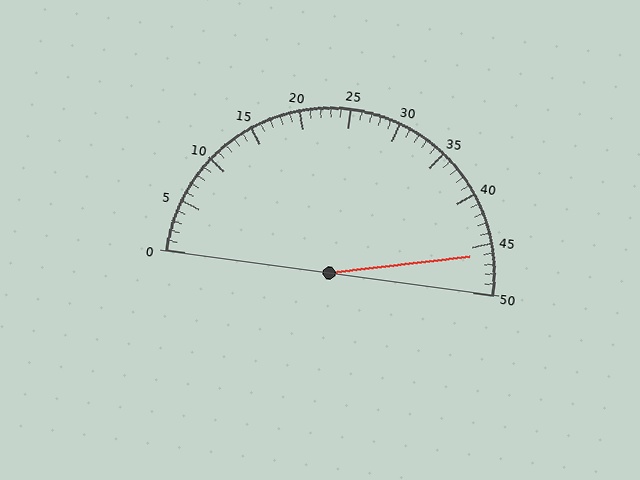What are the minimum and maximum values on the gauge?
The gauge ranges from 0 to 50.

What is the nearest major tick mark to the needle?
The nearest major tick mark is 45.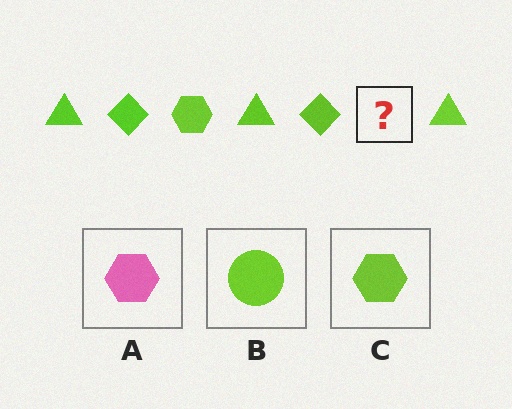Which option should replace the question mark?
Option C.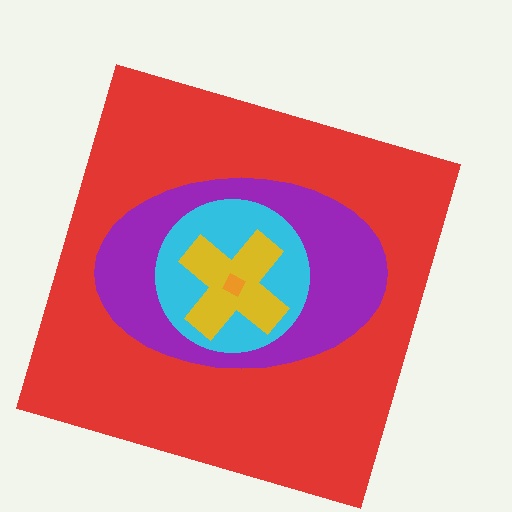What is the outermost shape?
The red square.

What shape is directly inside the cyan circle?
The yellow cross.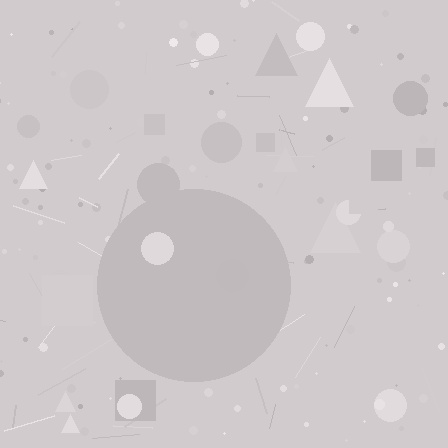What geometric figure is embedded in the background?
A circle is embedded in the background.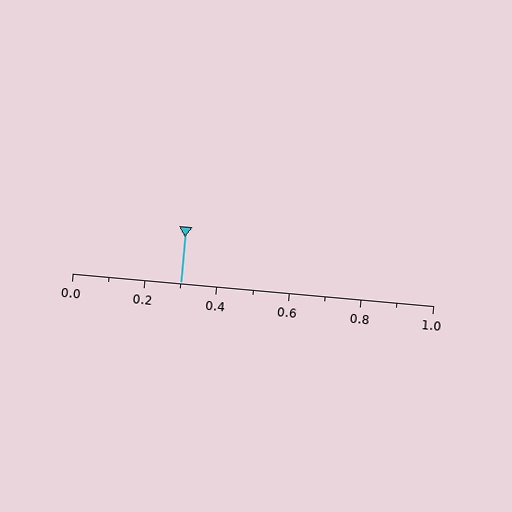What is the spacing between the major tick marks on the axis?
The major ticks are spaced 0.2 apart.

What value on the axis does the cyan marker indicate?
The marker indicates approximately 0.3.